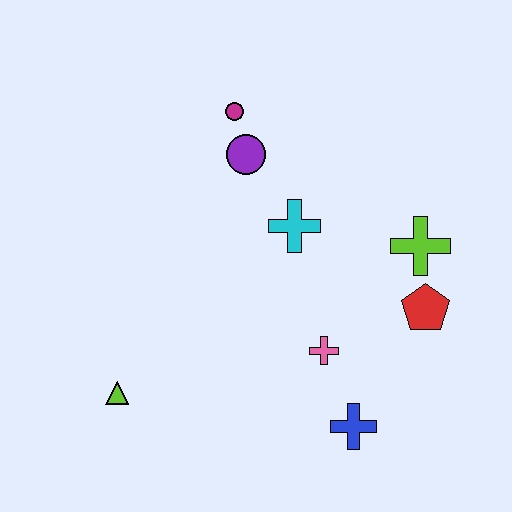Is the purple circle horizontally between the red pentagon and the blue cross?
No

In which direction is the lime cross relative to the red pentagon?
The lime cross is above the red pentagon.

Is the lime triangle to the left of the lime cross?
Yes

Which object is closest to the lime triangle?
The pink cross is closest to the lime triangle.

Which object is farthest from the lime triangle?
The lime cross is farthest from the lime triangle.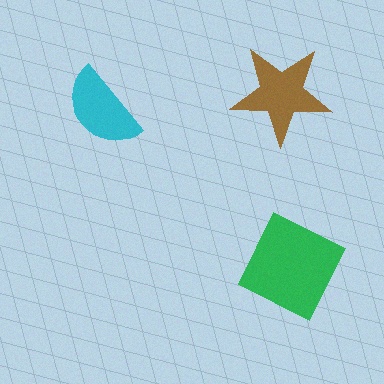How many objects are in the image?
There are 3 objects in the image.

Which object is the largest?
The green square.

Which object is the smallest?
The cyan semicircle.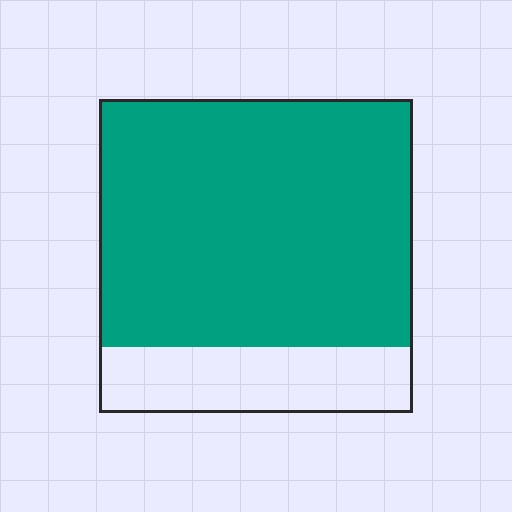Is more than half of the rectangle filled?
Yes.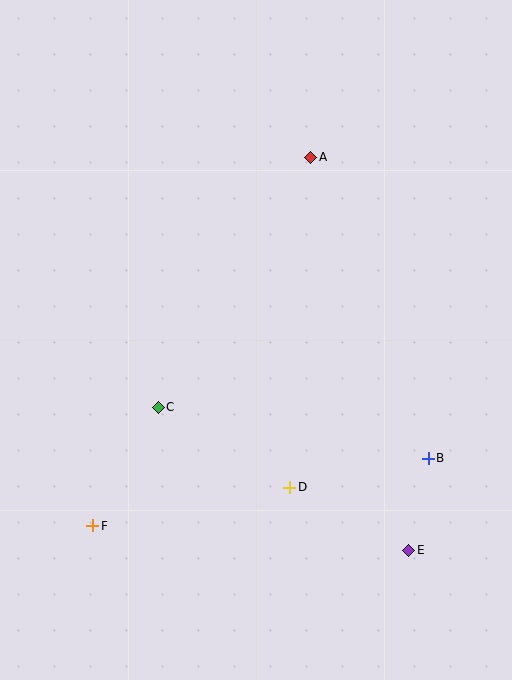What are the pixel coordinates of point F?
Point F is at (93, 526).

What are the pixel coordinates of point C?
Point C is at (158, 407).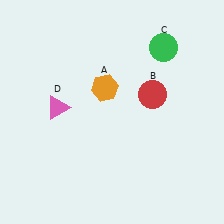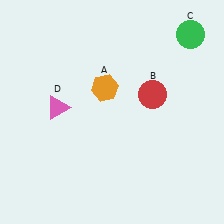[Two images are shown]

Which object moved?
The green circle (C) moved right.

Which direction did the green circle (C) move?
The green circle (C) moved right.